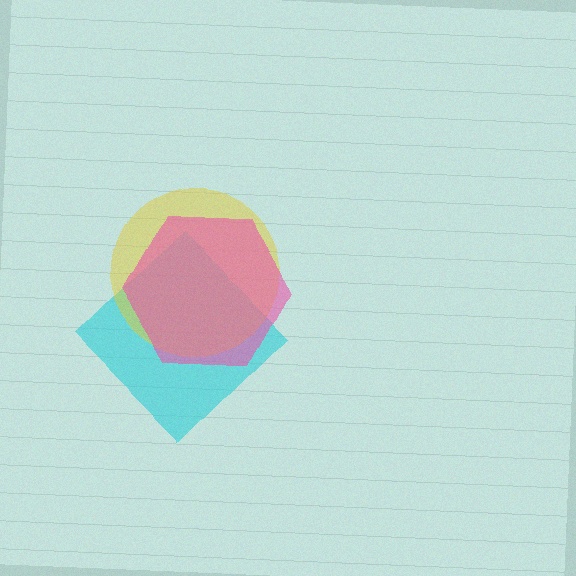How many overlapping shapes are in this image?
There are 3 overlapping shapes in the image.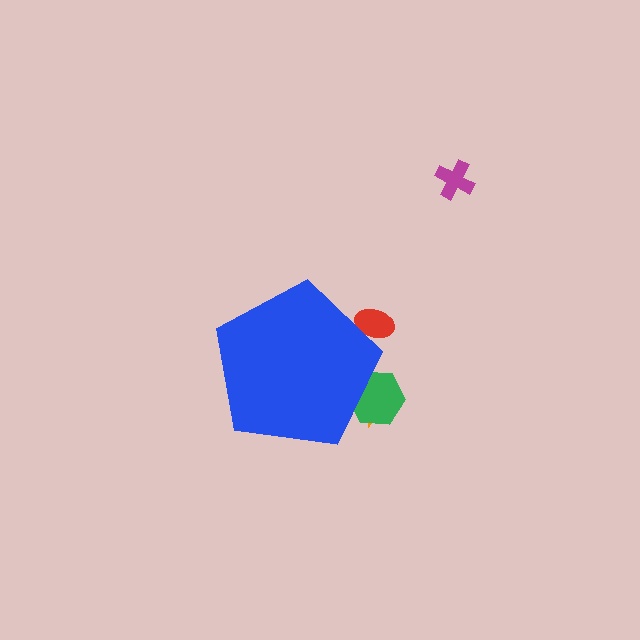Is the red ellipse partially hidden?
Yes, the red ellipse is partially hidden behind the blue pentagon.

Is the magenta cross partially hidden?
No, the magenta cross is fully visible.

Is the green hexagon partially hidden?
Yes, the green hexagon is partially hidden behind the blue pentagon.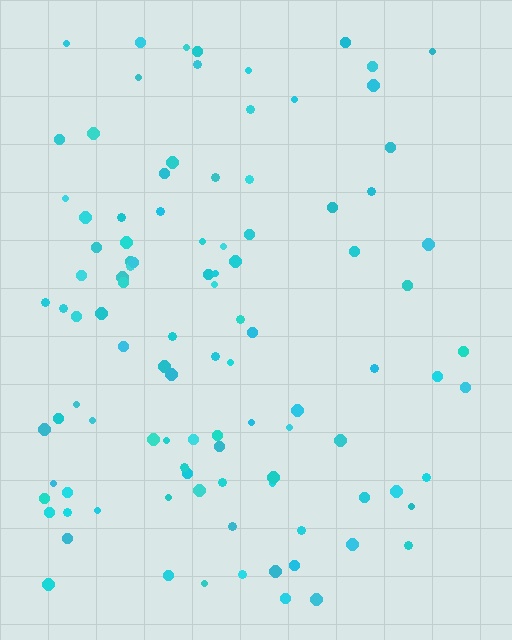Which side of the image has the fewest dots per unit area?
The right.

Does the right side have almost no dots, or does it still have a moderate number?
Still a moderate number, just noticeably fewer than the left.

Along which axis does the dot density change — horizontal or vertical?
Horizontal.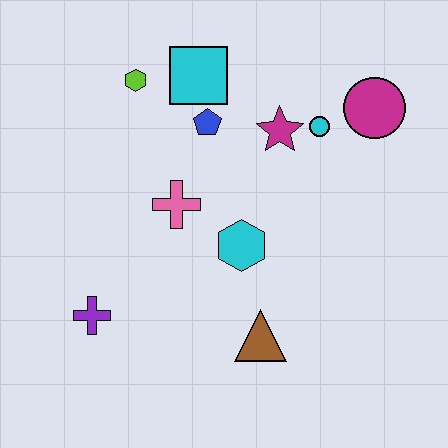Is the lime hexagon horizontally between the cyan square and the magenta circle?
No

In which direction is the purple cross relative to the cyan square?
The purple cross is below the cyan square.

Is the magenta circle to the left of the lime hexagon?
No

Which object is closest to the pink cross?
The cyan hexagon is closest to the pink cross.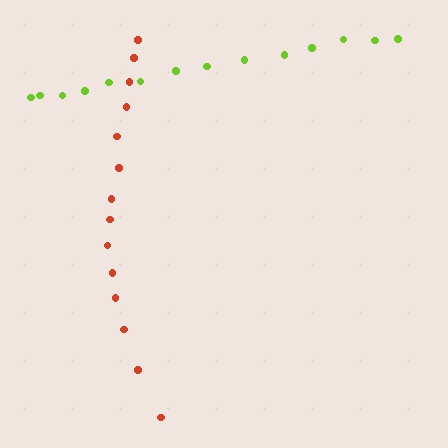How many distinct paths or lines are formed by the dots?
There are 2 distinct paths.